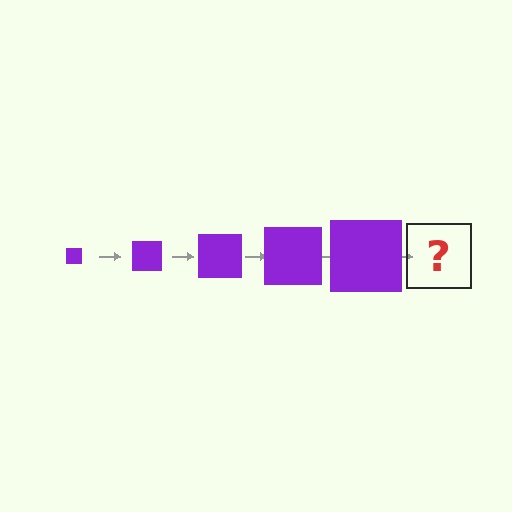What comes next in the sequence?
The next element should be a purple square, larger than the previous one.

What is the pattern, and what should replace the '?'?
The pattern is that the square gets progressively larger each step. The '?' should be a purple square, larger than the previous one.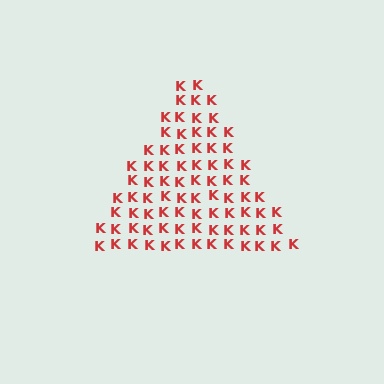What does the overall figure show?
The overall figure shows a triangle.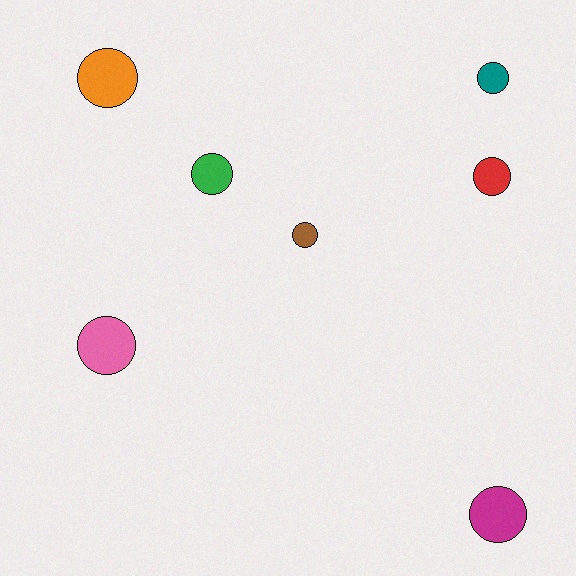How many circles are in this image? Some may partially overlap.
There are 7 circles.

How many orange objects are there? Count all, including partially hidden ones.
There is 1 orange object.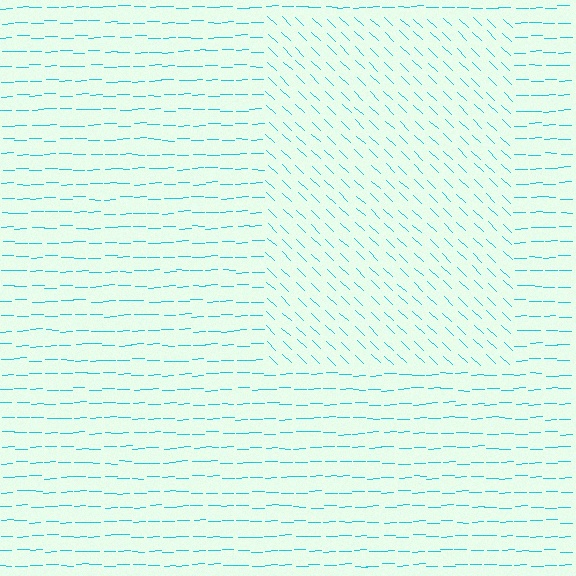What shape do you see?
I see a rectangle.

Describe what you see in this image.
The image is filled with small cyan line segments. A rectangle region in the image has lines oriented differently from the surrounding lines, creating a visible texture boundary.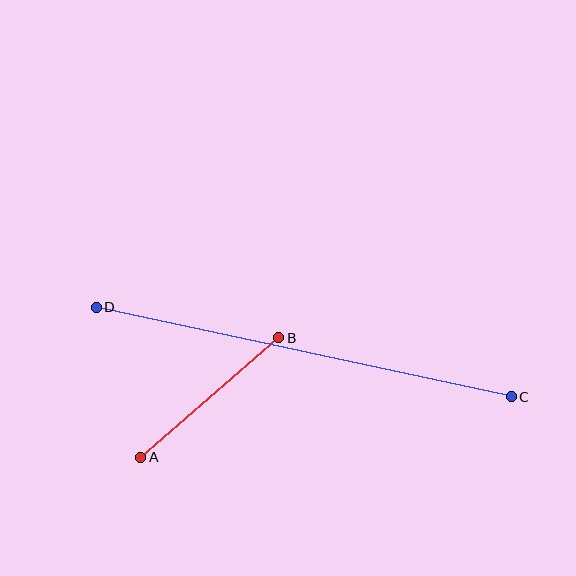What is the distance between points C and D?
The distance is approximately 425 pixels.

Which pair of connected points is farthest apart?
Points C and D are farthest apart.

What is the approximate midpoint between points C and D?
The midpoint is at approximately (304, 352) pixels.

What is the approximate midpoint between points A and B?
The midpoint is at approximately (210, 398) pixels.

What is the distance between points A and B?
The distance is approximately 183 pixels.